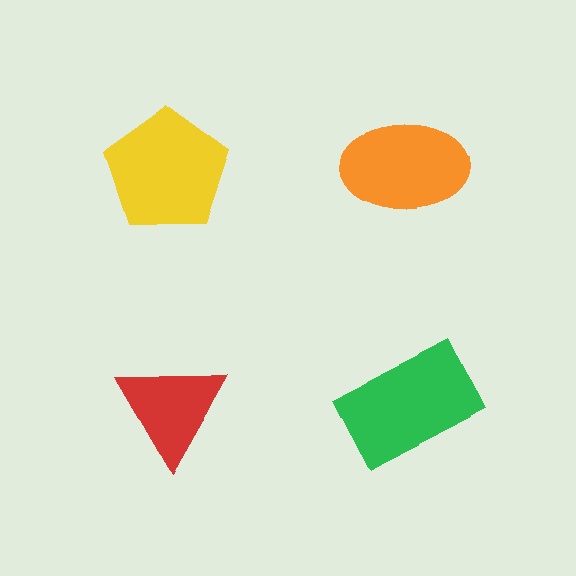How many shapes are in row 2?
2 shapes.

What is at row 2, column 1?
A red triangle.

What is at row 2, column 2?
A green rectangle.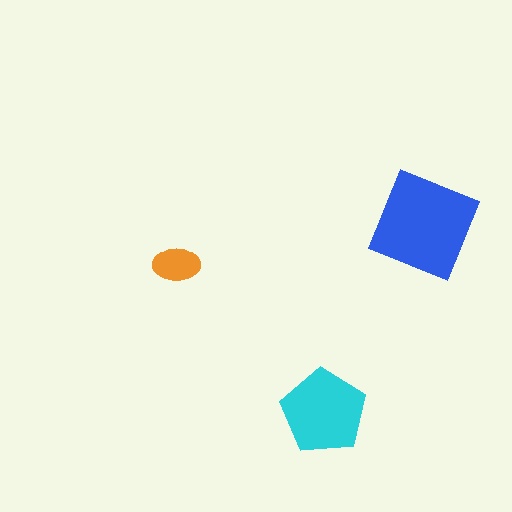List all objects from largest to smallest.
The blue diamond, the cyan pentagon, the orange ellipse.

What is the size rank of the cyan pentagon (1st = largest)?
2nd.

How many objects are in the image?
There are 3 objects in the image.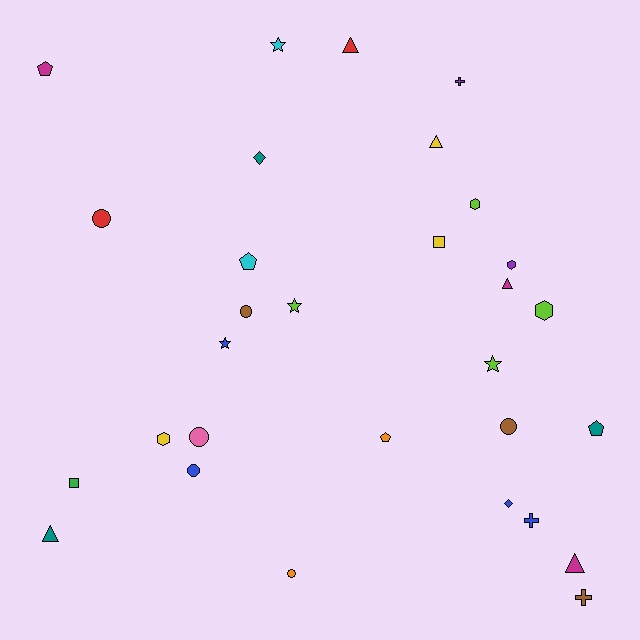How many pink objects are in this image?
There is 1 pink object.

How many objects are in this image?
There are 30 objects.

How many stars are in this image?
There are 4 stars.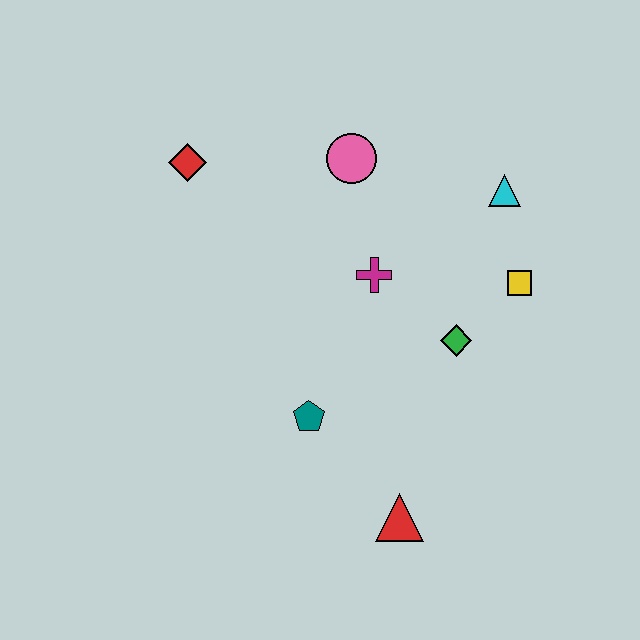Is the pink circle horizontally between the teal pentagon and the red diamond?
No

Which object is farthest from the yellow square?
The red diamond is farthest from the yellow square.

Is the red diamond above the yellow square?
Yes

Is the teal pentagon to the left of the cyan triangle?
Yes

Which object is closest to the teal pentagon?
The red triangle is closest to the teal pentagon.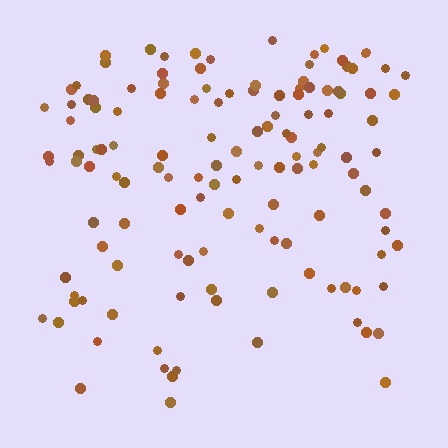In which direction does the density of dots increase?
From bottom to top, with the top side densest.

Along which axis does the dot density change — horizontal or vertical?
Vertical.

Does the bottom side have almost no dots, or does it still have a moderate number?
Still a moderate number, just noticeably fewer than the top.